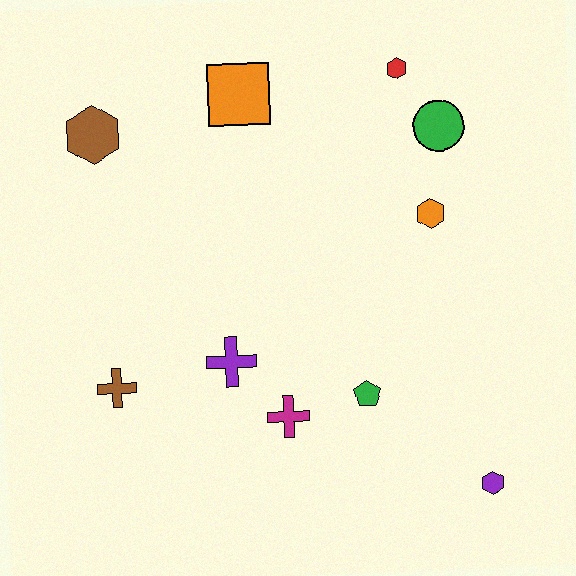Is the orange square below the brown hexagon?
No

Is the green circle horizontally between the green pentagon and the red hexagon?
No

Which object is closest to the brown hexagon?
The orange square is closest to the brown hexagon.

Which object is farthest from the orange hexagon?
The brown cross is farthest from the orange hexagon.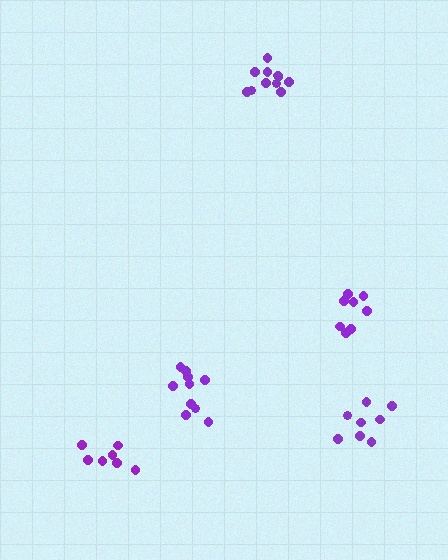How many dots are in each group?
Group 1: 7 dots, Group 2: 10 dots, Group 3: 11 dots, Group 4: 8 dots, Group 5: 8 dots (44 total).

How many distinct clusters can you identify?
There are 5 distinct clusters.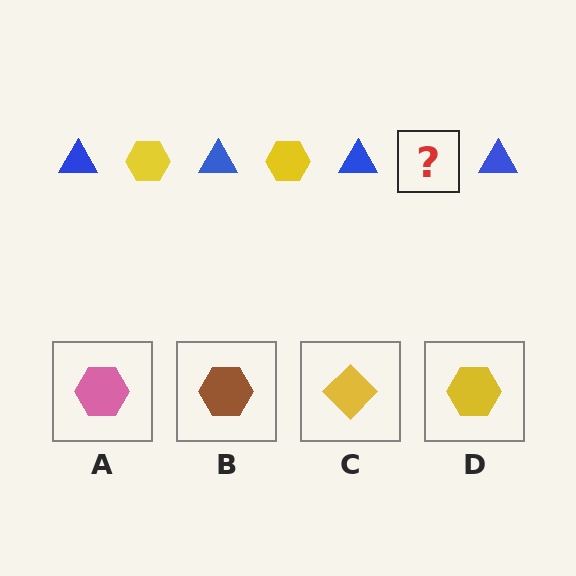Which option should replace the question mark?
Option D.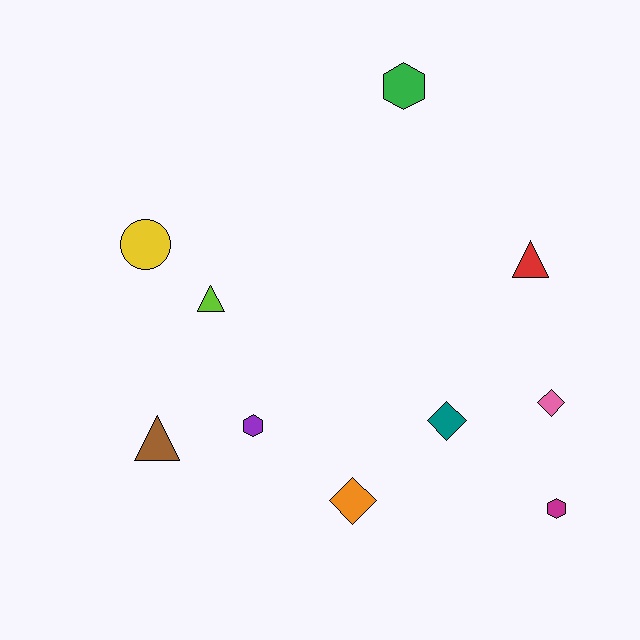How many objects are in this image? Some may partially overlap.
There are 10 objects.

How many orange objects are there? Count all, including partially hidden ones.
There is 1 orange object.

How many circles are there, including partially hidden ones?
There is 1 circle.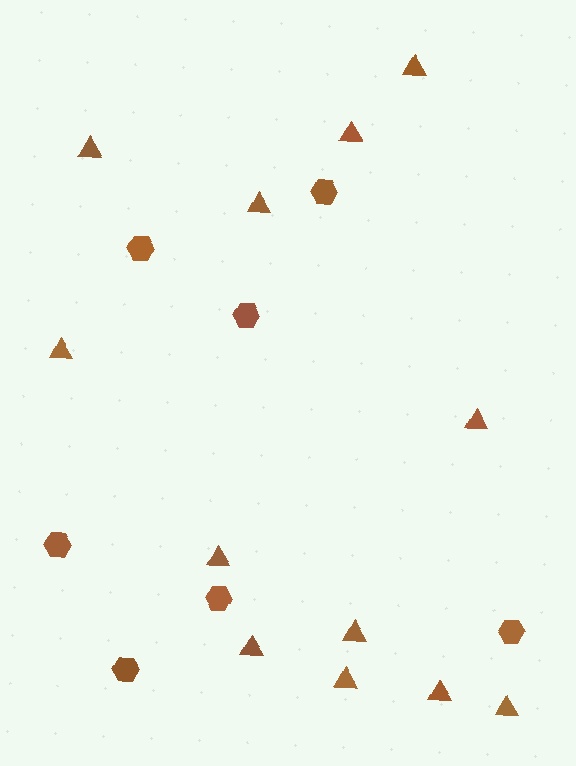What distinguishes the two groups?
There are 2 groups: one group of hexagons (7) and one group of triangles (12).